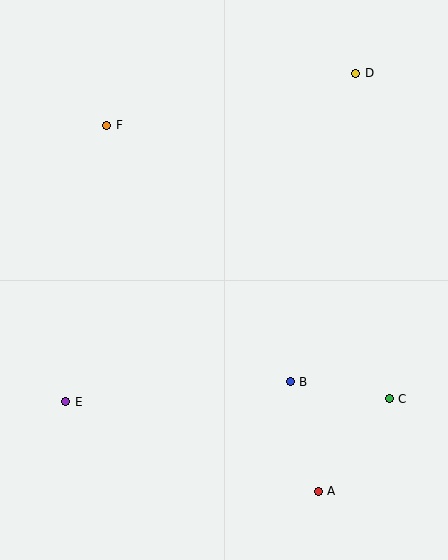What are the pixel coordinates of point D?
Point D is at (356, 73).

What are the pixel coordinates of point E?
Point E is at (66, 402).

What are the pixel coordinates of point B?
Point B is at (290, 382).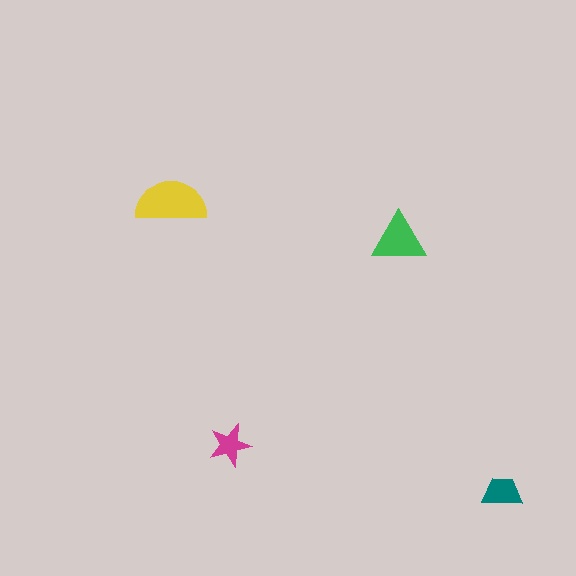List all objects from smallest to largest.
The magenta star, the teal trapezoid, the green triangle, the yellow semicircle.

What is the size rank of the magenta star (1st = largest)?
4th.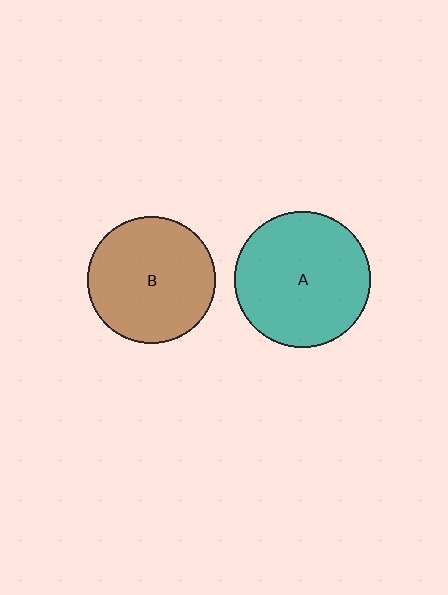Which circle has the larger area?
Circle A (teal).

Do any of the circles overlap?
No, none of the circles overlap.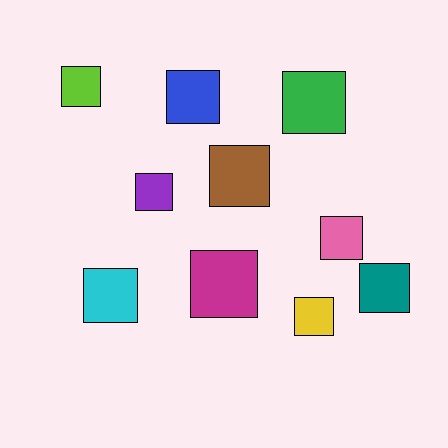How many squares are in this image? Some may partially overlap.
There are 10 squares.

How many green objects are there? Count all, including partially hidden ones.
There is 1 green object.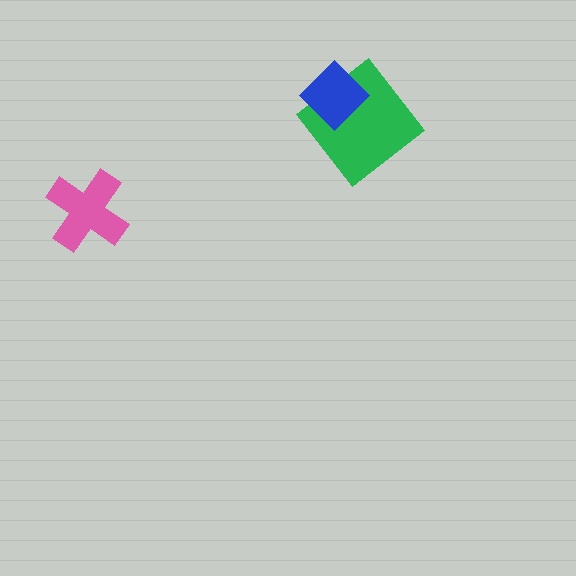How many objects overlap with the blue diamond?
1 object overlaps with the blue diamond.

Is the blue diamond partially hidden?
No, no other shape covers it.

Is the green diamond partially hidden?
Yes, it is partially covered by another shape.